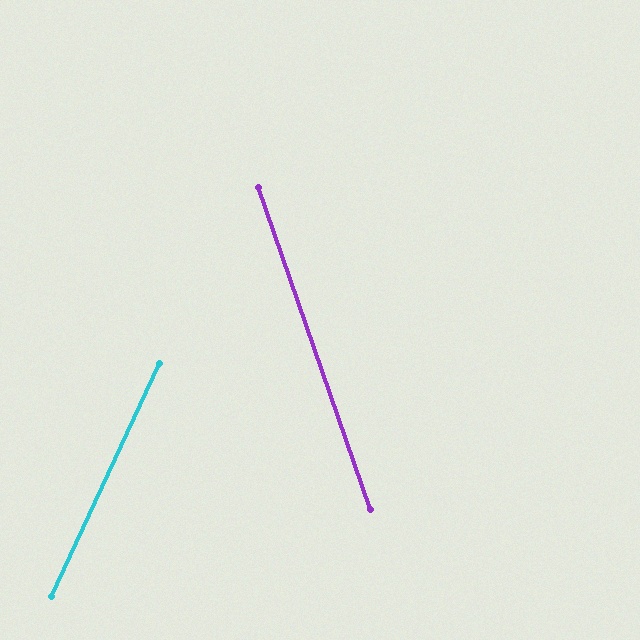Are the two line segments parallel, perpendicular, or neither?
Neither parallel nor perpendicular — they differ by about 44°.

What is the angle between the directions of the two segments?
Approximately 44 degrees.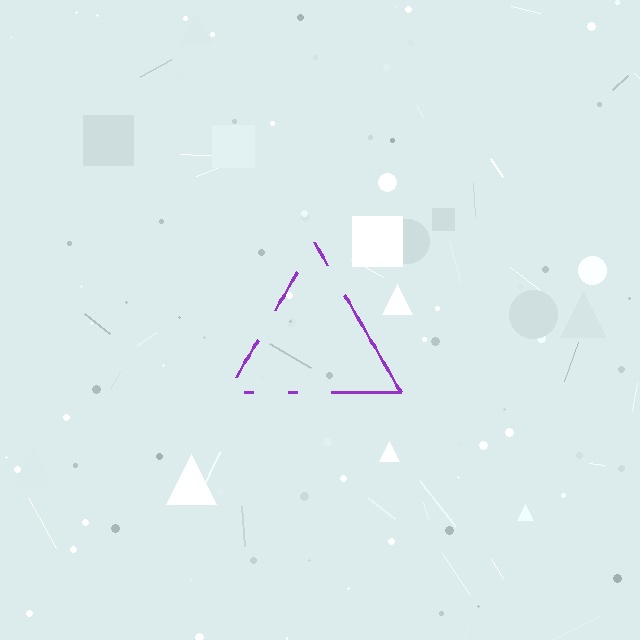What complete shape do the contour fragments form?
The contour fragments form a triangle.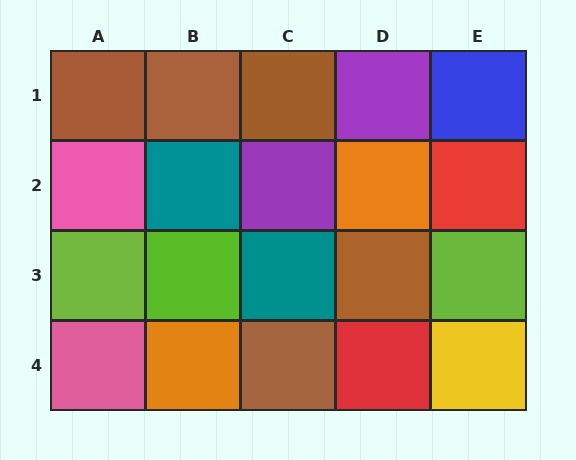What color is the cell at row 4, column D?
Red.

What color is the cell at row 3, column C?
Teal.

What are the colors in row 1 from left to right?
Brown, brown, brown, purple, blue.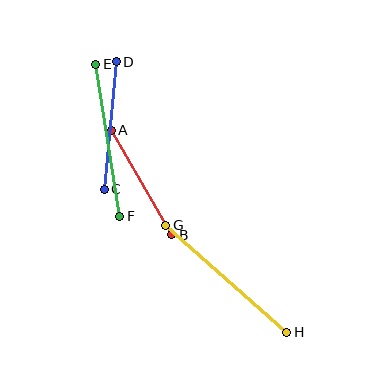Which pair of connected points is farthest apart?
Points G and H are farthest apart.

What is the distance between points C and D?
The distance is approximately 128 pixels.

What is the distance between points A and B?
The distance is approximately 121 pixels.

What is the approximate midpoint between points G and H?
The midpoint is at approximately (226, 279) pixels.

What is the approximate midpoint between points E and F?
The midpoint is at approximately (108, 140) pixels.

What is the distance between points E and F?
The distance is approximately 154 pixels.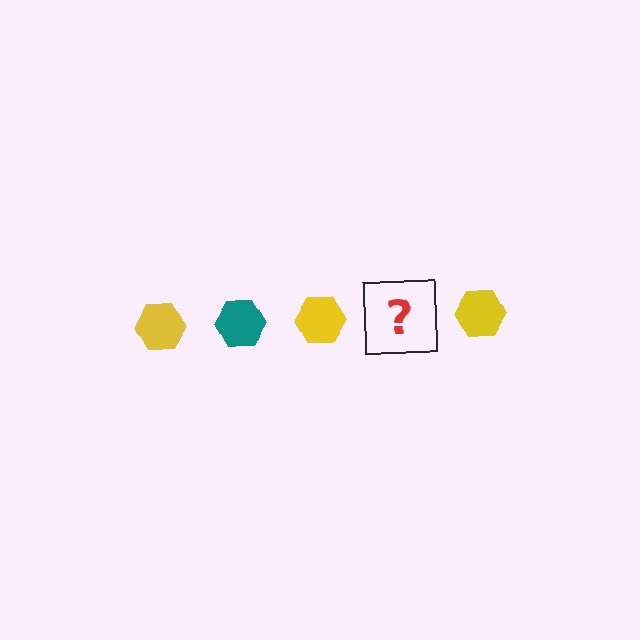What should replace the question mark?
The question mark should be replaced with a teal hexagon.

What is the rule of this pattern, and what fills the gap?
The rule is that the pattern cycles through yellow, teal hexagons. The gap should be filled with a teal hexagon.